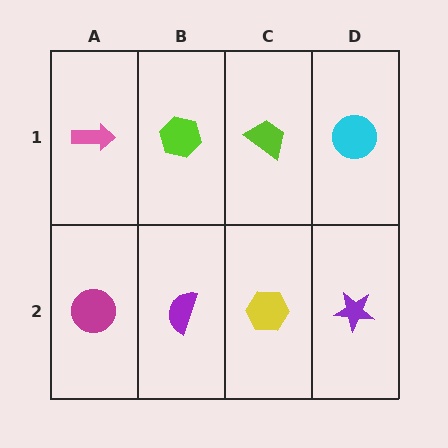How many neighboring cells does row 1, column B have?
3.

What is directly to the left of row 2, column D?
A yellow hexagon.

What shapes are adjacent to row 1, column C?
A yellow hexagon (row 2, column C), a lime hexagon (row 1, column B), a cyan circle (row 1, column D).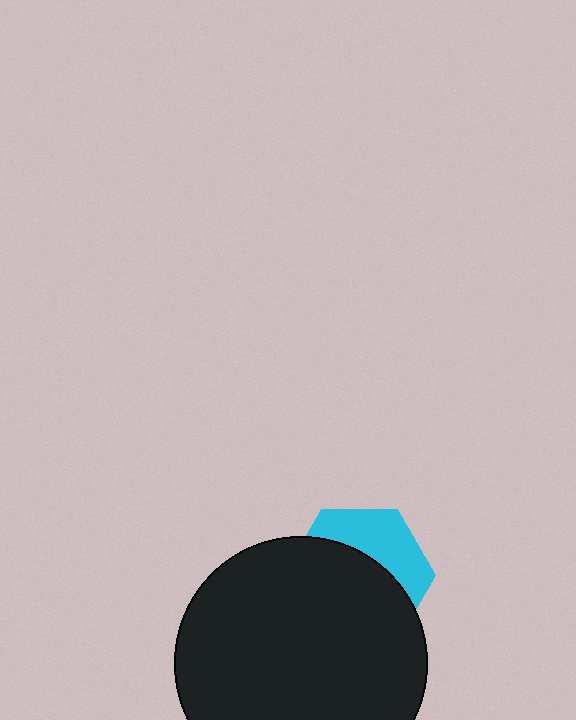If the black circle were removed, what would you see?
You would see the complete cyan hexagon.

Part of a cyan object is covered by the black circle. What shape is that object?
It is a hexagon.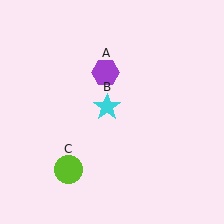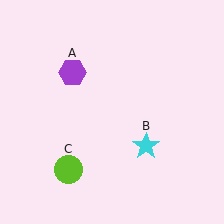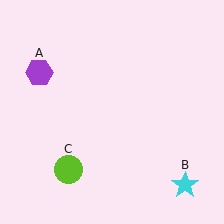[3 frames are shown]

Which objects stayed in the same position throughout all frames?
Lime circle (object C) remained stationary.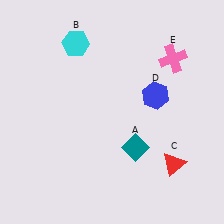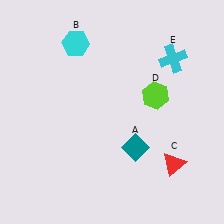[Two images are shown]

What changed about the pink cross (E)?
In Image 1, E is pink. In Image 2, it changed to cyan.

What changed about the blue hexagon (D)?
In Image 1, D is blue. In Image 2, it changed to lime.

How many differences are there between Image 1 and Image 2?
There are 2 differences between the two images.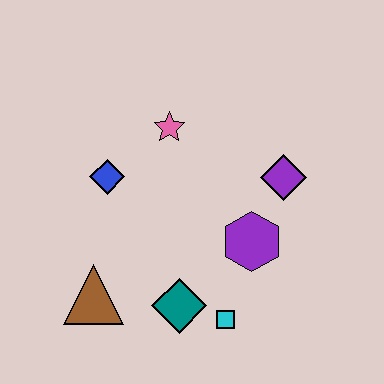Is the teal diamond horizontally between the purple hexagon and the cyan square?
No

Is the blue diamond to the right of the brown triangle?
Yes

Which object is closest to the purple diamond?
The purple hexagon is closest to the purple diamond.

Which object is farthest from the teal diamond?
The pink star is farthest from the teal diamond.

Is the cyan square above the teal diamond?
No